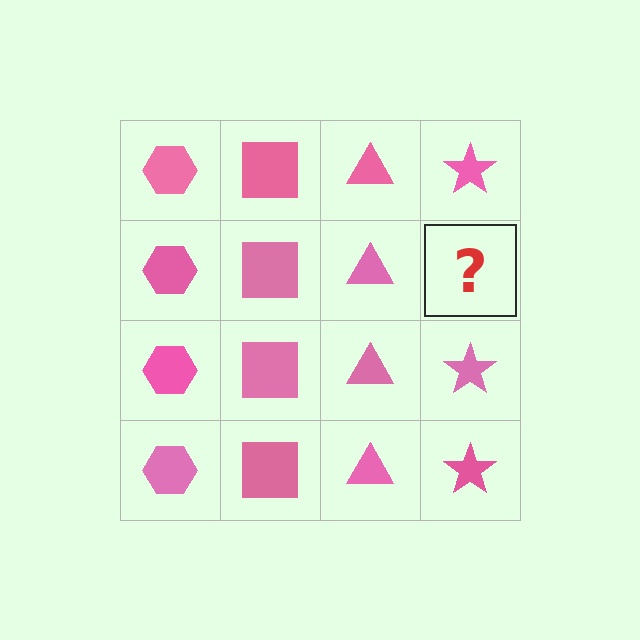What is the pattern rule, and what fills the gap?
The rule is that each column has a consistent shape. The gap should be filled with a pink star.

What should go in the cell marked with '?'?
The missing cell should contain a pink star.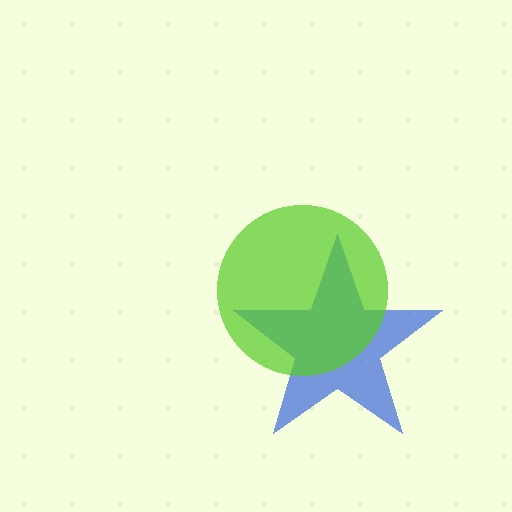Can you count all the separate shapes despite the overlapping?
Yes, there are 2 separate shapes.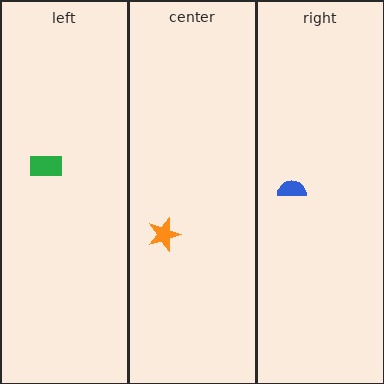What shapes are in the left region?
The green rectangle.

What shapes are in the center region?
The orange star.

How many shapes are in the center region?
1.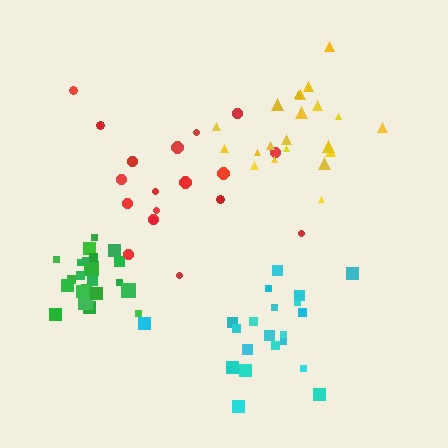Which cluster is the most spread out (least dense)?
Red.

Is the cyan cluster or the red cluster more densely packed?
Cyan.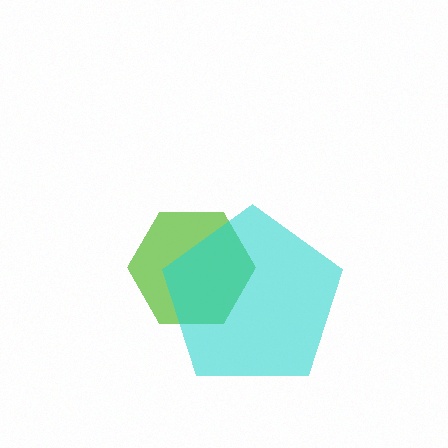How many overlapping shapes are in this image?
There are 2 overlapping shapes in the image.